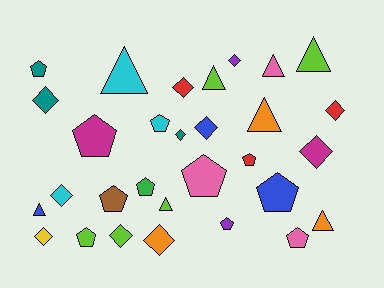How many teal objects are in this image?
There are 3 teal objects.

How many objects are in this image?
There are 30 objects.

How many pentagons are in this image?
There are 11 pentagons.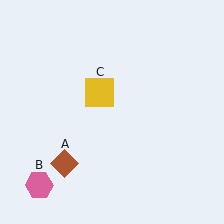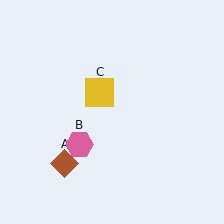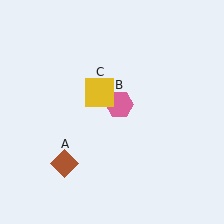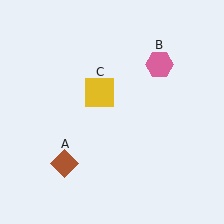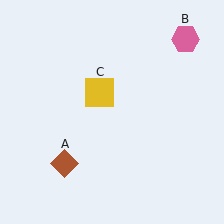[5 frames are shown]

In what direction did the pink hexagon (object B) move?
The pink hexagon (object B) moved up and to the right.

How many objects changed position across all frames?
1 object changed position: pink hexagon (object B).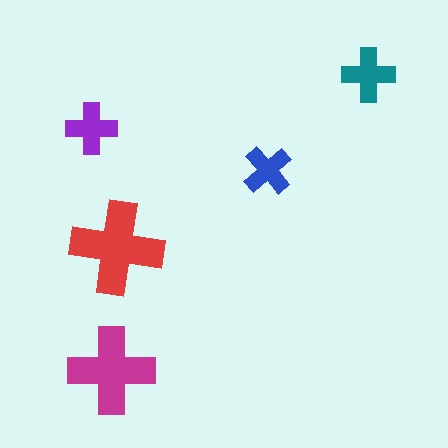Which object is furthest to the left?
The purple cross is leftmost.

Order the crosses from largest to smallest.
the red one, the magenta one, the teal one, the purple one, the blue one.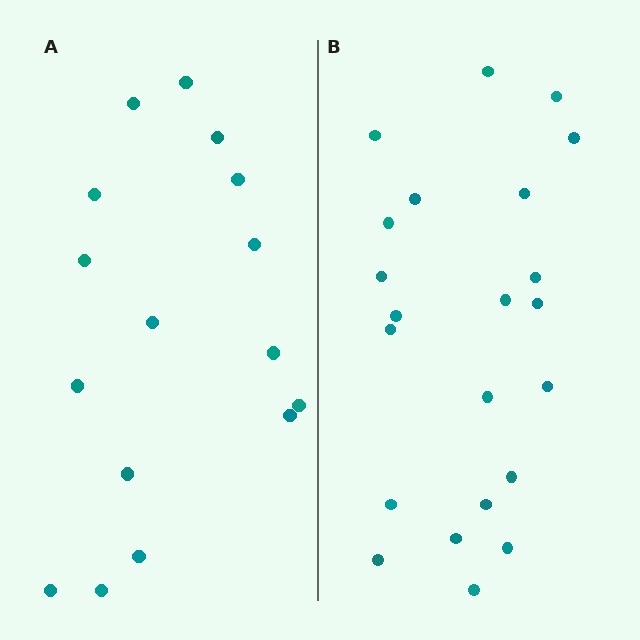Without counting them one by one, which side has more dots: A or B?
Region B (the right region) has more dots.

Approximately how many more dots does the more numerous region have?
Region B has about 6 more dots than region A.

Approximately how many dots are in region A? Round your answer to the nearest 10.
About 20 dots. (The exact count is 16, which rounds to 20.)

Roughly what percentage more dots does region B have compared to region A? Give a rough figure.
About 40% more.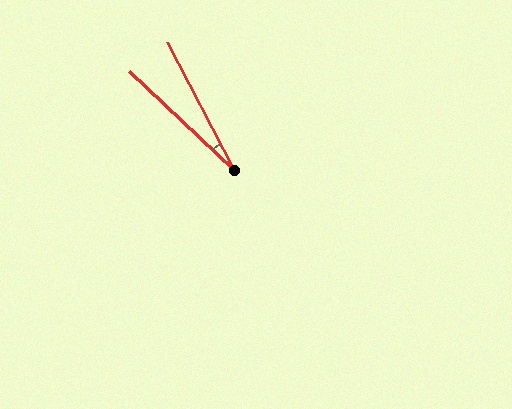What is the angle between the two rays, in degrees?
Approximately 19 degrees.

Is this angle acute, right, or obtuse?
It is acute.